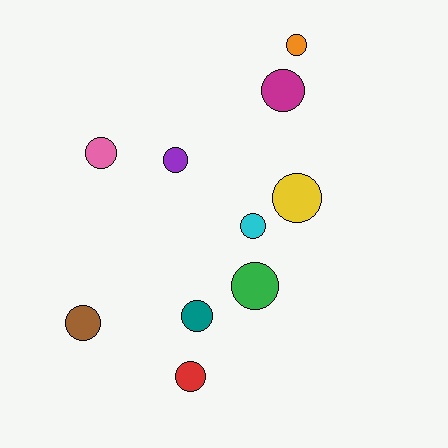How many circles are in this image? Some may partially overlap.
There are 10 circles.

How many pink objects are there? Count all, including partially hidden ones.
There is 1 pink object.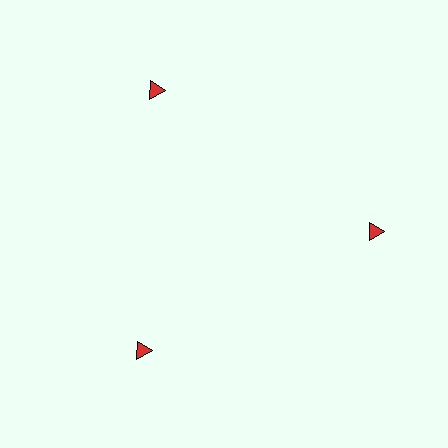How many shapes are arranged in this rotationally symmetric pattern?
There are 3 shapes, arranged in 3 groups of 1.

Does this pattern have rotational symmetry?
Yes, this pattern has 3-fold rotational symmetry. It looks the same after rotating 120 degrees around the center.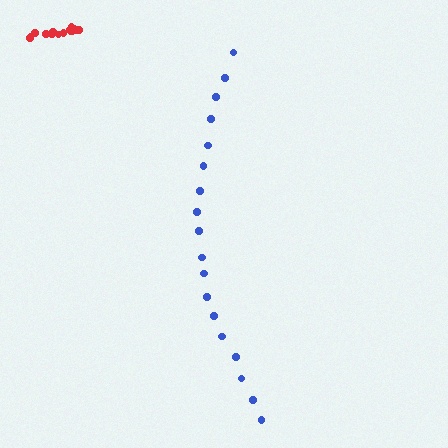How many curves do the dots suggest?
There are 2 distinct paths.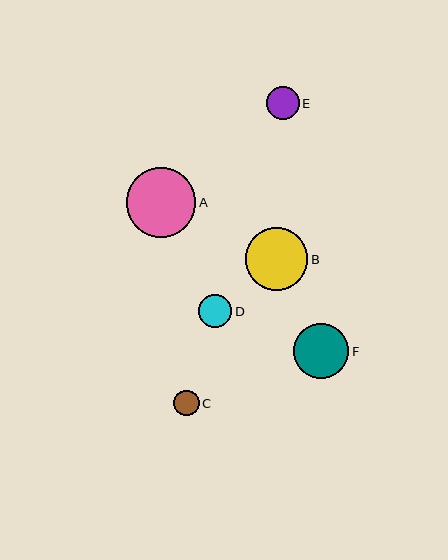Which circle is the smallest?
Circle C is the smallest with a size of approximately 26 pixels.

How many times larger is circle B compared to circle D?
Circle B is approximately 1.9 times the size of circle D.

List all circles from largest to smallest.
From largest to smallest: A, B, F, E, D, C.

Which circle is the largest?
Circle A is the largest with a size of approximately 70 pixels.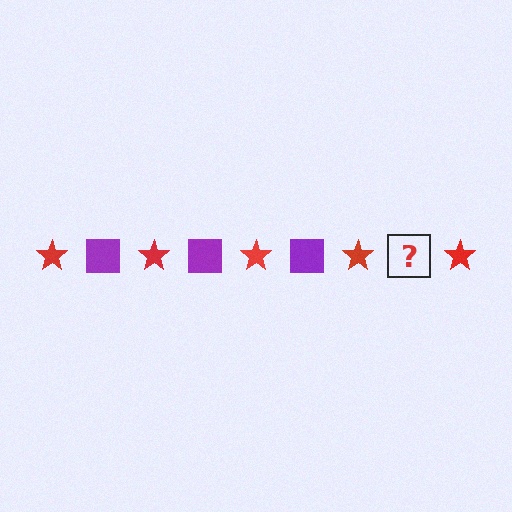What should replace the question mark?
The question mark should be replaced with a purple square.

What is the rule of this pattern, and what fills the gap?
The rule is that the pattern alternates between red star and purple square. The gap should be filled with a purple square.